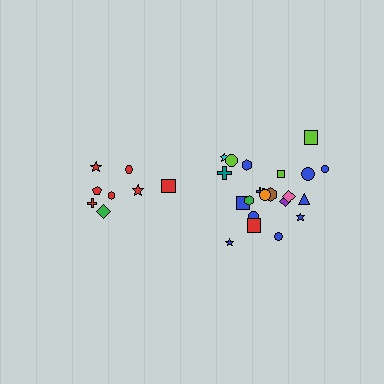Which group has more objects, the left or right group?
The right group.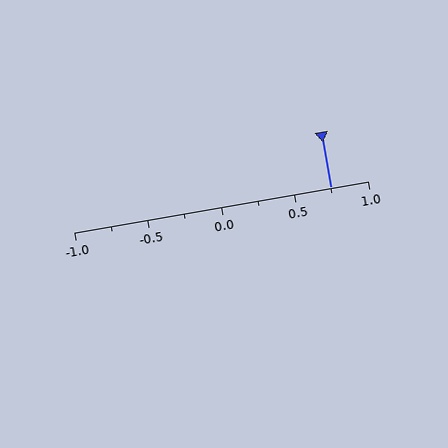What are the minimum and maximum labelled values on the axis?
The axis runs from -1.0 to 1.0.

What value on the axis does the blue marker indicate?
The marker indicates approximately 0.75.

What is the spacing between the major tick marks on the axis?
The major ticks are spaced 0.5 apart.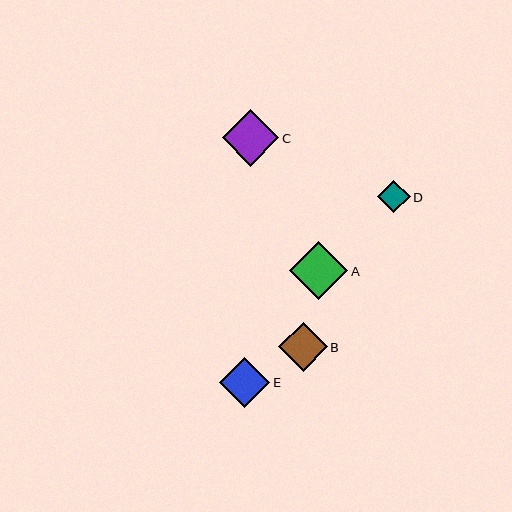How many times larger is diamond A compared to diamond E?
Diamond A is approximately 1.2 times the size of diamond E.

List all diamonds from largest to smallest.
From largest to smallest: A, C, E, B, D.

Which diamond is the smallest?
Diamond D is the smallest with a size of approximately 32 pixels.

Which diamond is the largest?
Diamond A is the largest with a size of approximately 58 pixels.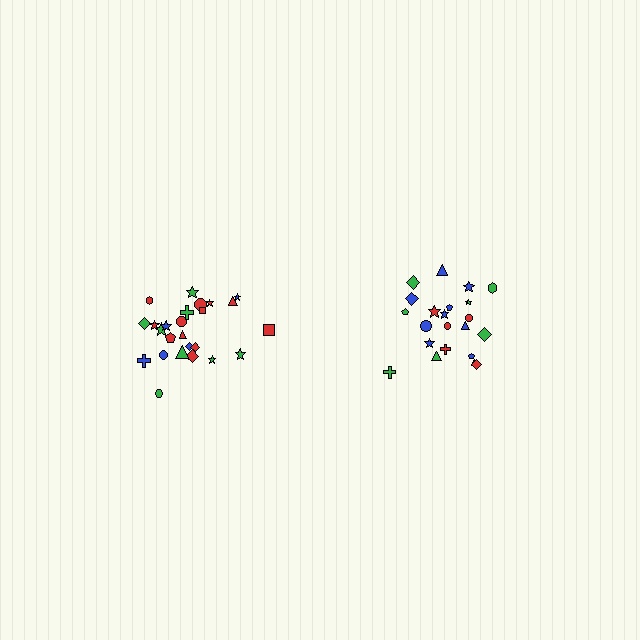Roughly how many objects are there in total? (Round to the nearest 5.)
Roughly 45 objects in total.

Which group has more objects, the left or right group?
The left group.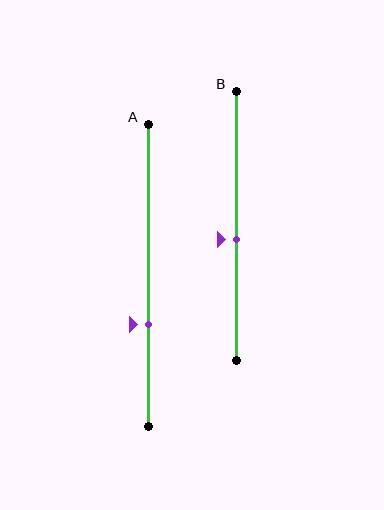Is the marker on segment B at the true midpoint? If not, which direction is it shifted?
No, the marker on segment B is shifted downward by about 5% of the segment length.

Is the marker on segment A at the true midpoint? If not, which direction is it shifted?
No, the marker on segment A is shifted downward by about 16% of the segment length.